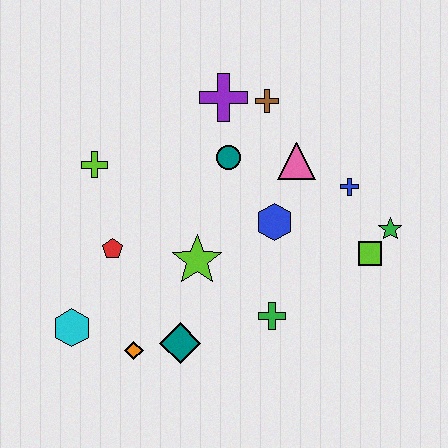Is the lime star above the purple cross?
No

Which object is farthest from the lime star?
The green star is farthest from the lime star.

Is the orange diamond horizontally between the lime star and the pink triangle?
No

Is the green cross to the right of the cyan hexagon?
Yes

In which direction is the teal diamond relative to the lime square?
The teal diamond is to the left of the lime square.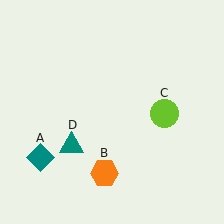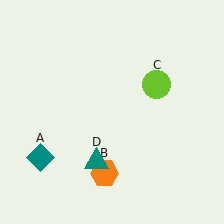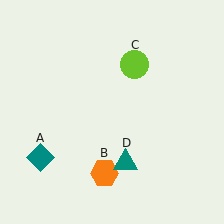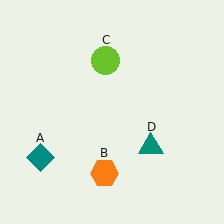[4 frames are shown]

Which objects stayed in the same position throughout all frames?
Teal diamond (object A) and orange hexagon (object B) remained stationary.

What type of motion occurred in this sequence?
The lime circle (object C), teal triangle (object D) rotated counterclockwise around the center of the scene.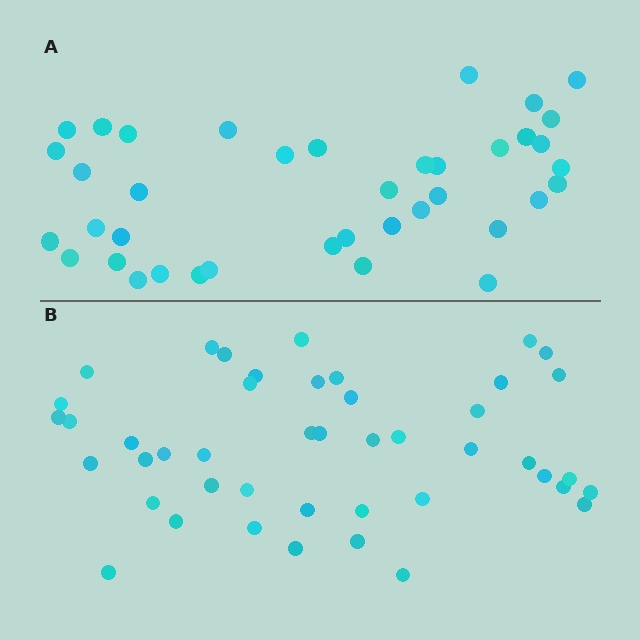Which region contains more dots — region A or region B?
Region B (the bottom region) has more dots.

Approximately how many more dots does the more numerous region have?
Region B has about 6 more dots than region A.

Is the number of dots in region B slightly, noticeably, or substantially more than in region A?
Region B has only slightly more — the two regions are fairly close. The ratio is roughly 1.2 to 1.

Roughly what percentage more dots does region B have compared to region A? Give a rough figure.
About 15% more.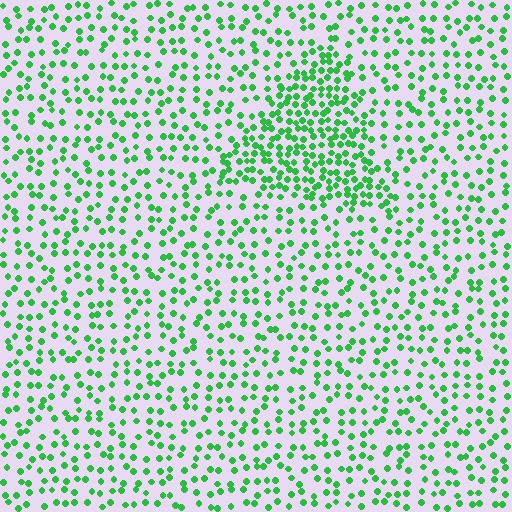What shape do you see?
I see a triangle.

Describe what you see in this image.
The image contains small green elements arranged at two different densities. A triangle-shaped region is visible where the elements are more densely packed than the surrounding area.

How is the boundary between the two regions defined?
The boundary is defined by a change in element density (approximately 2.0x ratio). All elements are the same color, size, and shape.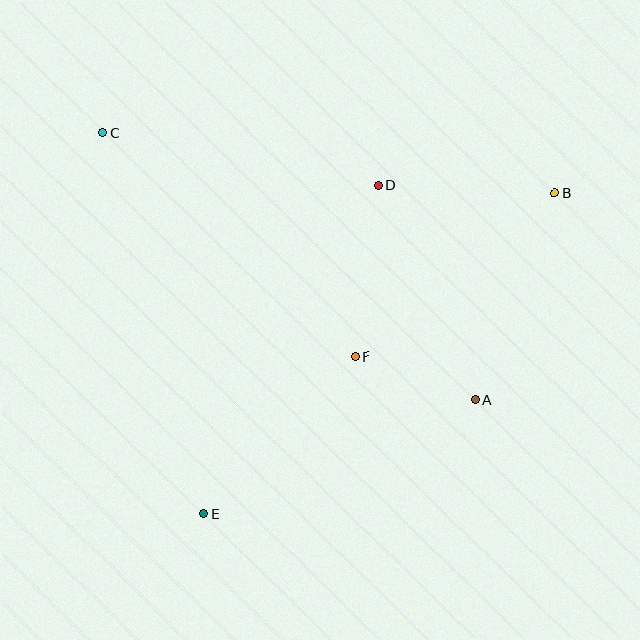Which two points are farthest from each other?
Points B and E are farthest from each other.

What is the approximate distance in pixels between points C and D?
The distance between C and D is approximately 280 pixels.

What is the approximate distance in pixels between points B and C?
The distance between B and C is approximately 455 pixels.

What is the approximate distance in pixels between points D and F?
The distance between D and F is approximately 172 pixels.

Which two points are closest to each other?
Points A and F are closest to each other.